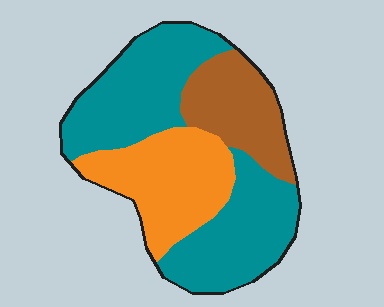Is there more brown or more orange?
Orange.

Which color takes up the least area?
Brown, at roughly 20%.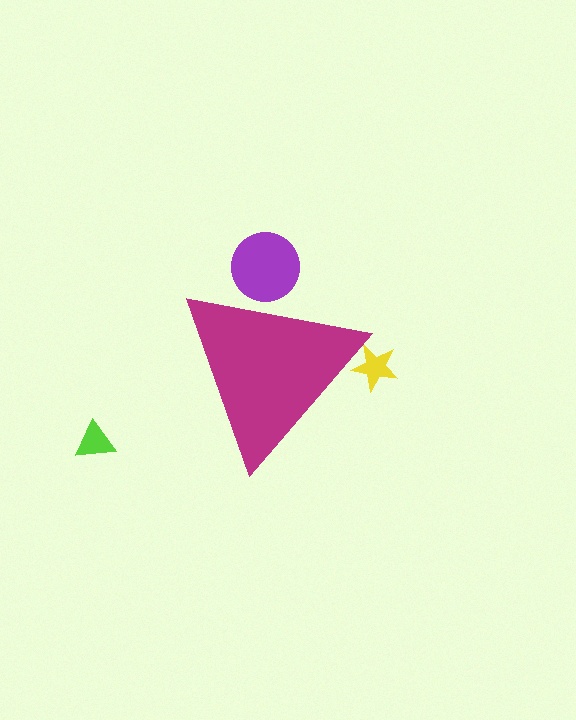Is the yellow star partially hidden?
Yes, the yellow star is partially hidden behind the magenta triangle.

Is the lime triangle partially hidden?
No, the lime triangle is fully visible.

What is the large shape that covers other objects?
A magenta triangle.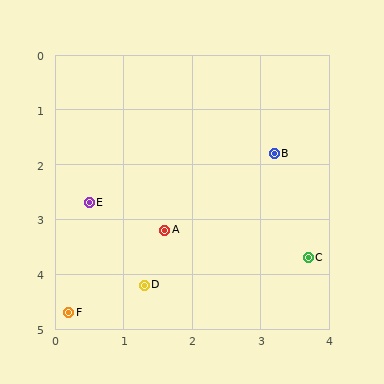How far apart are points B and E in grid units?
Points B and E are about 2.8 grid units apart.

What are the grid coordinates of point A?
Point A is at approximately (1.6, 3.2).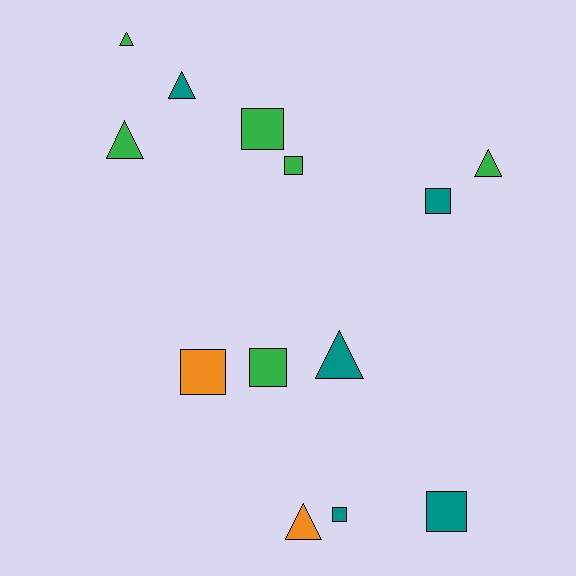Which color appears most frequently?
Green, with 6 objects.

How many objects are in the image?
There are 13 objects.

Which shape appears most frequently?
Square, with 7 objects.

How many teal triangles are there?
There are 2 teal triangles.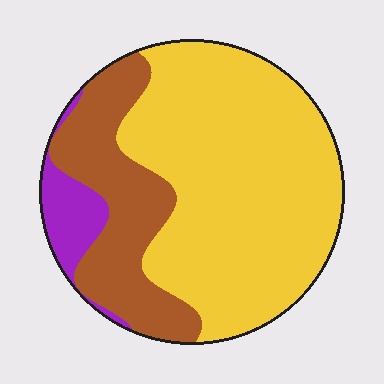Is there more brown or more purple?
Brown.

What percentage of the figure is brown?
Brown takes up about one quarter (1/4) of the figure.